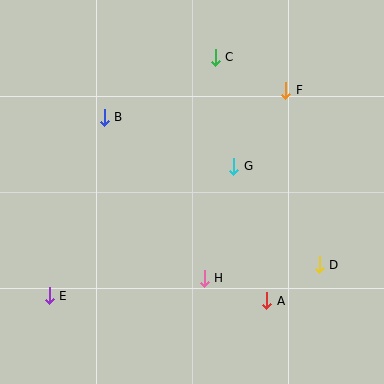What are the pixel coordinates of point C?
Point C is at (215, 57).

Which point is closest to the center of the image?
Point G at (234, 166) is closest to the center.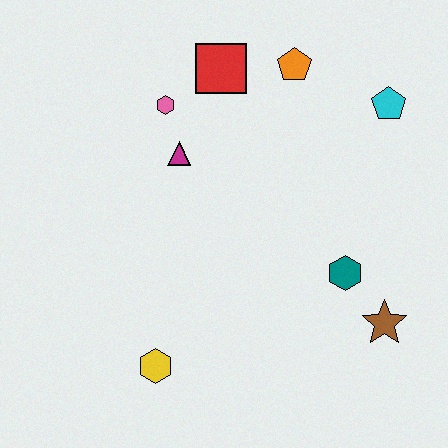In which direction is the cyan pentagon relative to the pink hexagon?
The cyan pentagon is to the right of the pink hexagon.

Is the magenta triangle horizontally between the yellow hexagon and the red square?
Yes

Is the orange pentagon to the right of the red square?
Yes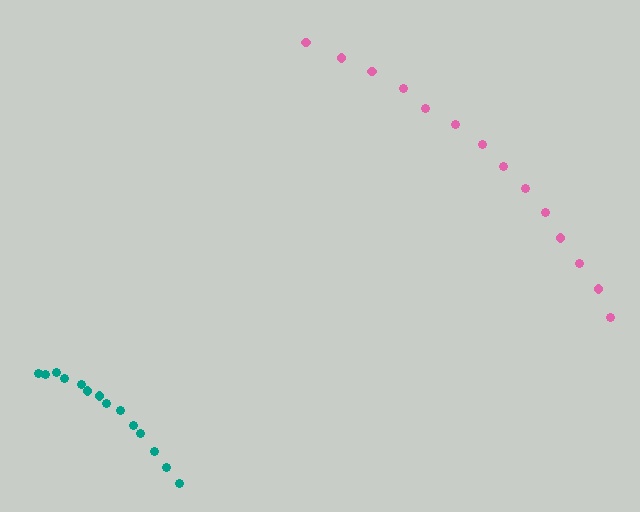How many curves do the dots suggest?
There are 2 distinct paths.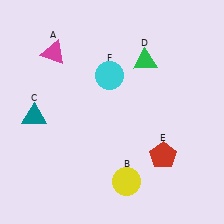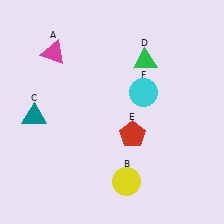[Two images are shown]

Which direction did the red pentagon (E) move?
The red pentagon (E) moved left.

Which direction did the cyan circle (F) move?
The cyan circle (F) moved right.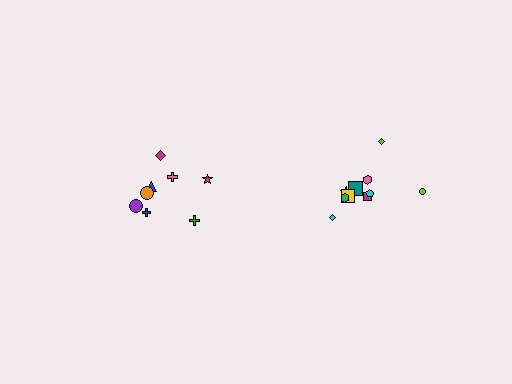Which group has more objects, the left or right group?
The right group.